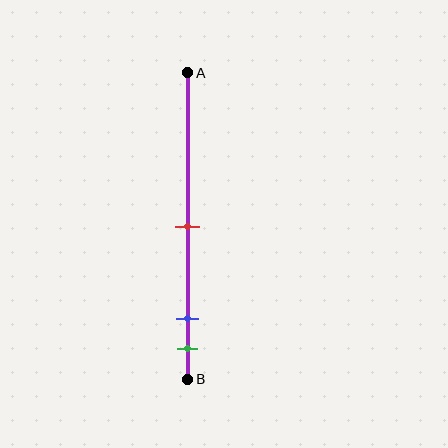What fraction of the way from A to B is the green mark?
The green mark is approximately 90% (0.9) of the way from A to B.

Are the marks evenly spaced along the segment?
No, the marks are not evenly spaced.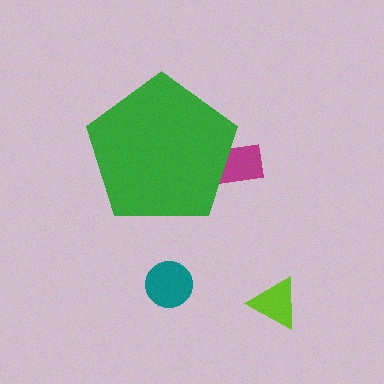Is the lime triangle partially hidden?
No, the lime triangle is fully visible.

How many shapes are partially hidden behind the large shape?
1 shape is partially hidden.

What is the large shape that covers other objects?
A green pentagon.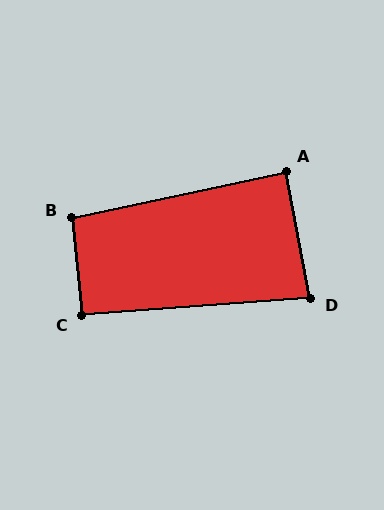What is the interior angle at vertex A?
Approximately 89 degrees (approximately right).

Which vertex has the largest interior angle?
B, at approximately 96 degrees.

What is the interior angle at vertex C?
Approximately 91 degrees (approximately right).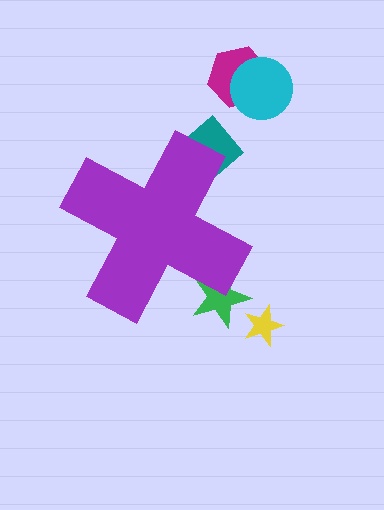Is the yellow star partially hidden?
No, the yellow star is fully visible.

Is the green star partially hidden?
Yes, the green star is partially hidden behind the purple cross.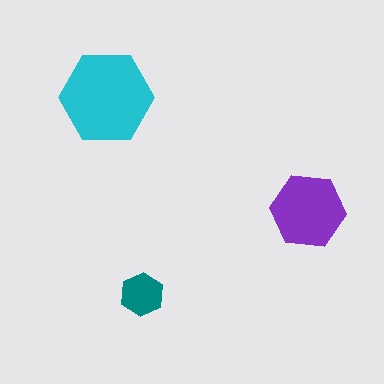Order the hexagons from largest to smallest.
the cyan one, the purple one, the teal one.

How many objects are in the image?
There are 3 objects in the image.